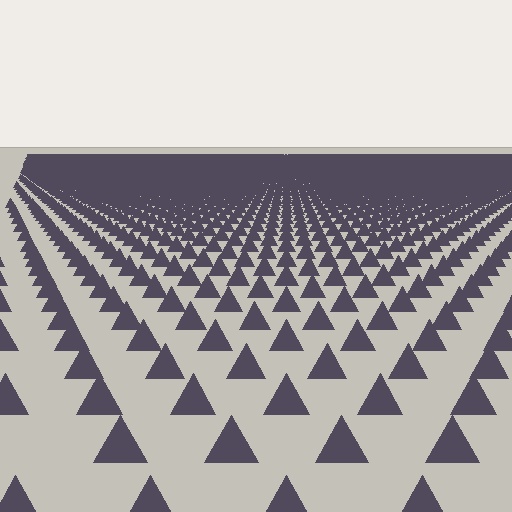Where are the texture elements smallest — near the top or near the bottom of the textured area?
Near the top.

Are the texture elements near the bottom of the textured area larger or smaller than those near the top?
Larger. Near the bottom, elements are closer to the viewer and appear at a bigger on-screen size.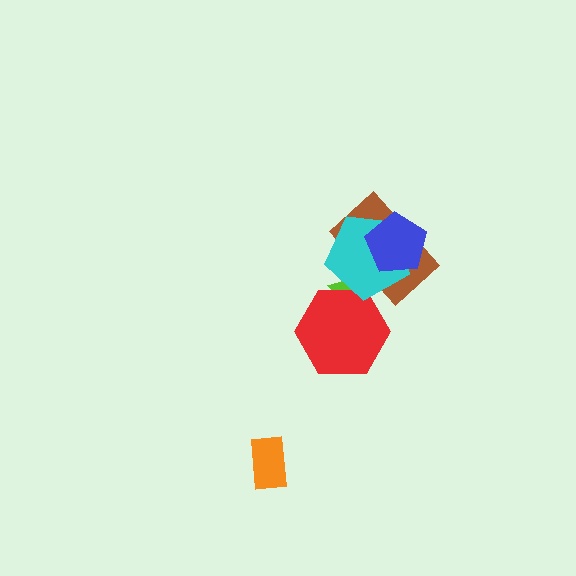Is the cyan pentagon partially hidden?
Yes, it is partially covered by another shape.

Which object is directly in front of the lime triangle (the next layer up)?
The brown rectangle is directly in front of the lime triangle.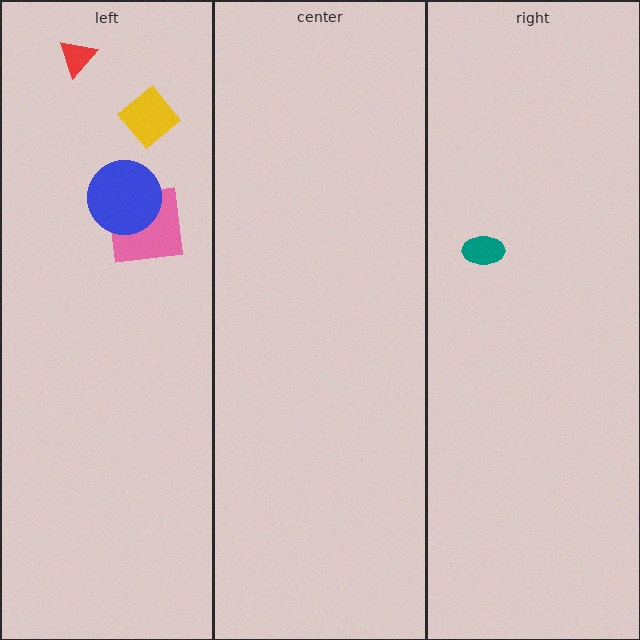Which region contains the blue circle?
The left region.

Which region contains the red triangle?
The left region.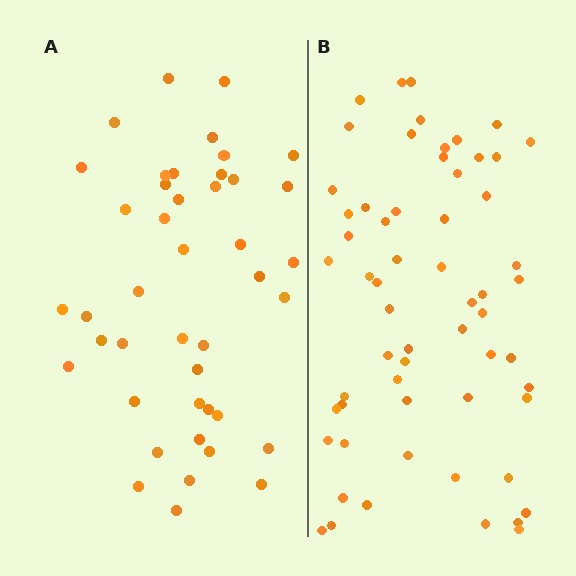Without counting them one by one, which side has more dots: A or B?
Region B (the right region) has more dots.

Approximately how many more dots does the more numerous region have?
Region B has approximately 15 more dots than region A.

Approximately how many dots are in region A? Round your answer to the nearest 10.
About 40 dots. (The exact count is 43, which rounds to 40.)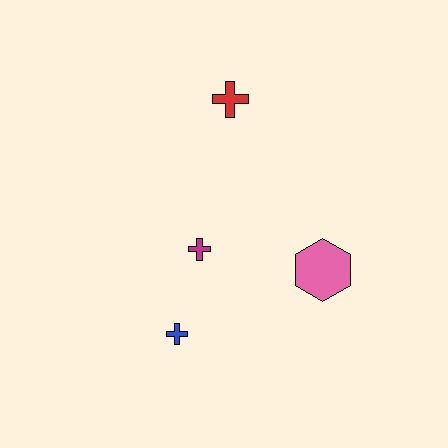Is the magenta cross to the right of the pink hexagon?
No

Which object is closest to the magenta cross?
The blue cross is closest to the magenta cross.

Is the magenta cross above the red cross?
No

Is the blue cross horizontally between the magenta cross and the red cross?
No